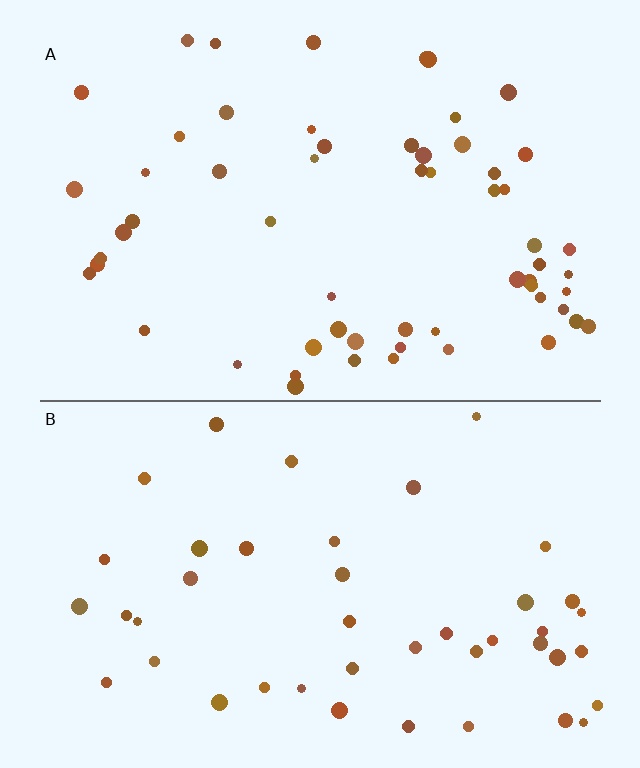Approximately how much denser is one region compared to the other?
Approximately 1.4× — region A over region B.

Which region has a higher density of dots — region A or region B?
A (the top).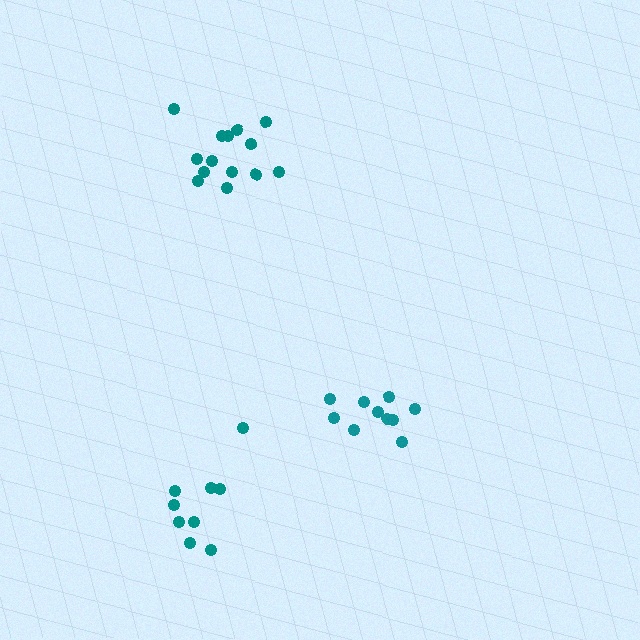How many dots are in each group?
Group 1: 10 dots, Group 2: 14 dots, Group 3: 9 dots (33 total).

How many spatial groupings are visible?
There are 3 spatial groupings.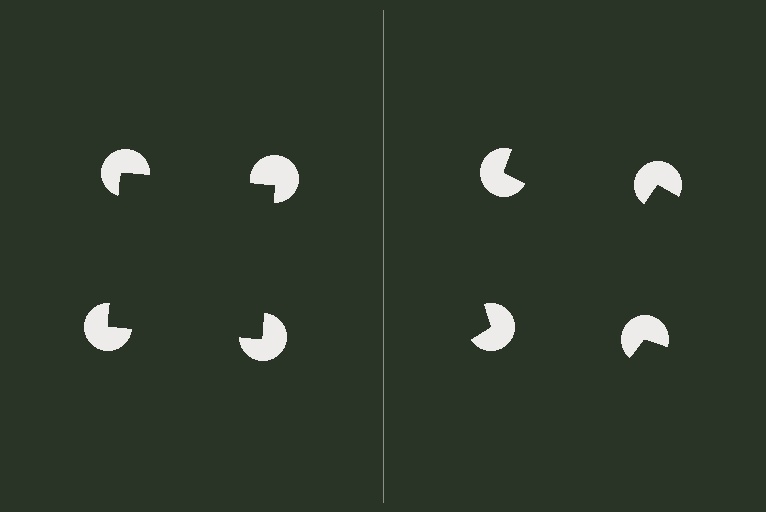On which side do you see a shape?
An illusory square appears on the left side. On the right side the wedge cuts are rotated, so no coherent shape forms.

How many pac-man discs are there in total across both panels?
8 — 4 on each side.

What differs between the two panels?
The pac-man discs are positioned identically on both sides; only the wedge orientations differ. On the left they align to a square; on the right they are misaligned.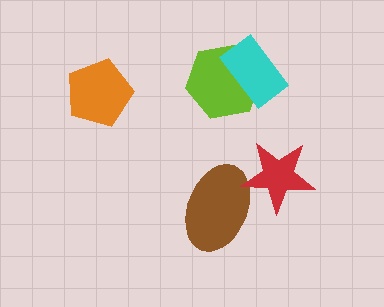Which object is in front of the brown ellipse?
The red star is in front of the brown ellipse.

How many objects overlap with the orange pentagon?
0 objects overlap with the orange pentagon.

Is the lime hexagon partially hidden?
Yes, it is partially covered by another shape.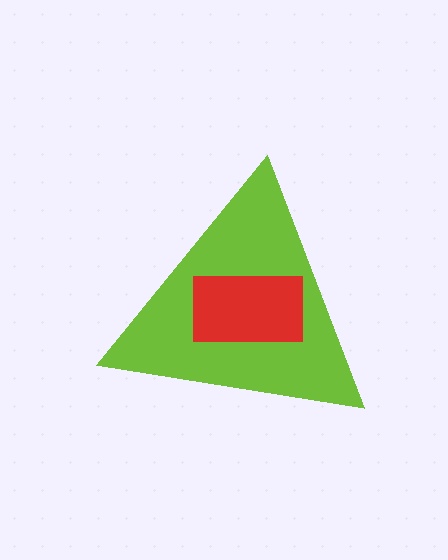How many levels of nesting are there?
2.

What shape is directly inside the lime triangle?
The red rectangle.